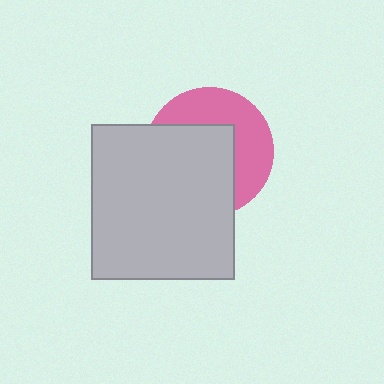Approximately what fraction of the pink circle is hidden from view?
Roughly 56% of the pink circle is hidden behind the light gray rectangle.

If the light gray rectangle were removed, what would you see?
You would see the complete pink circle.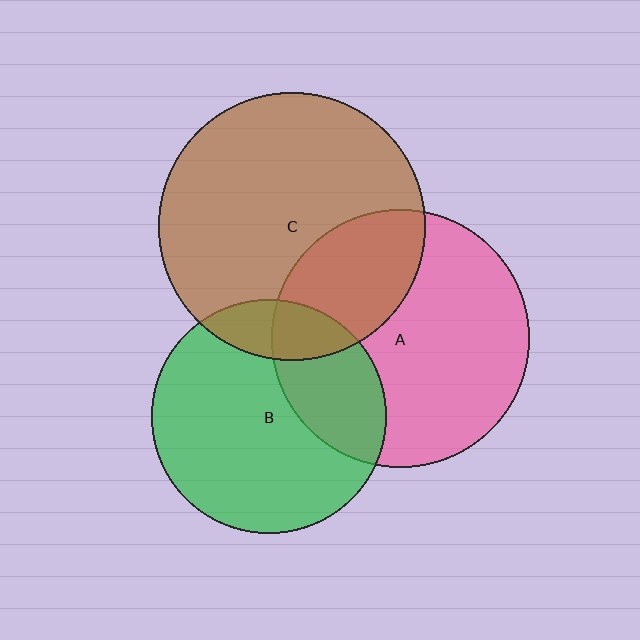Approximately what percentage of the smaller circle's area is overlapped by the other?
Approximately 30%.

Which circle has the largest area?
Circle C (brown).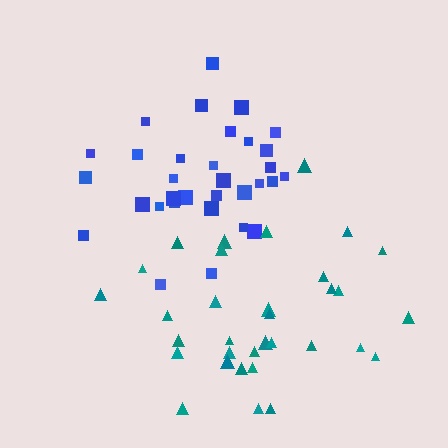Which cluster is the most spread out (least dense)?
Teal.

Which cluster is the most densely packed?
Blue.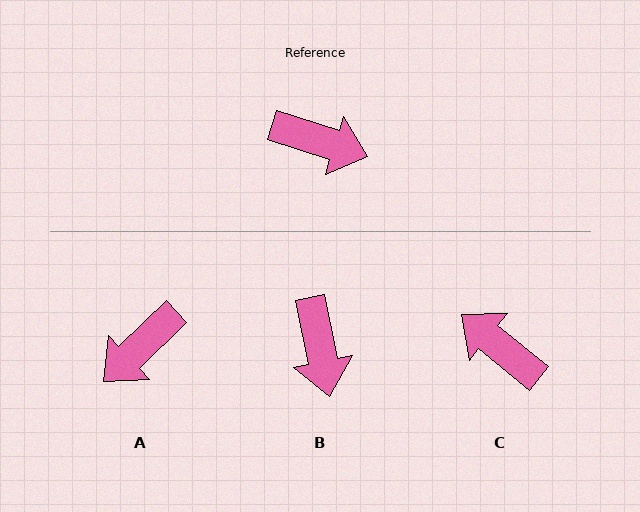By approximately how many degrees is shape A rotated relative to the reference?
Approximately 118 degrees clockwise.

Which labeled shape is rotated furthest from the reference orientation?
C, about 159 degrees away.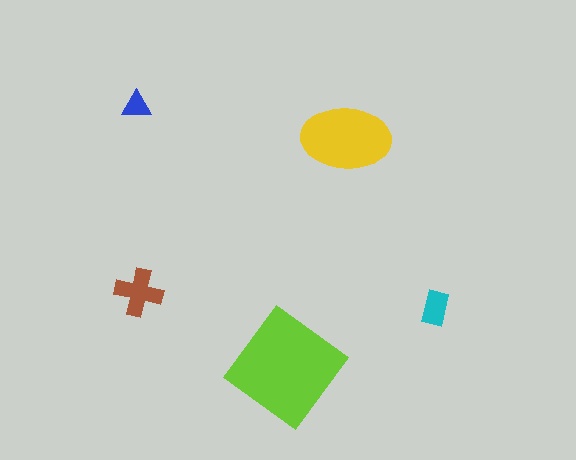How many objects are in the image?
There are 5 objects in the image.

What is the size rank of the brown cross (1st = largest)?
3rd.